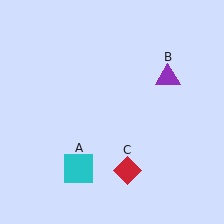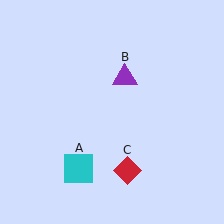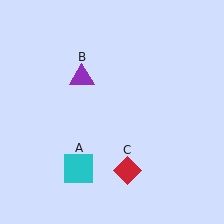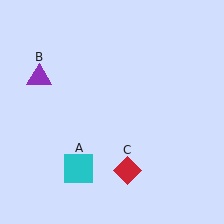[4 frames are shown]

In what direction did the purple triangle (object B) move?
The purple triangle (object B) moved left.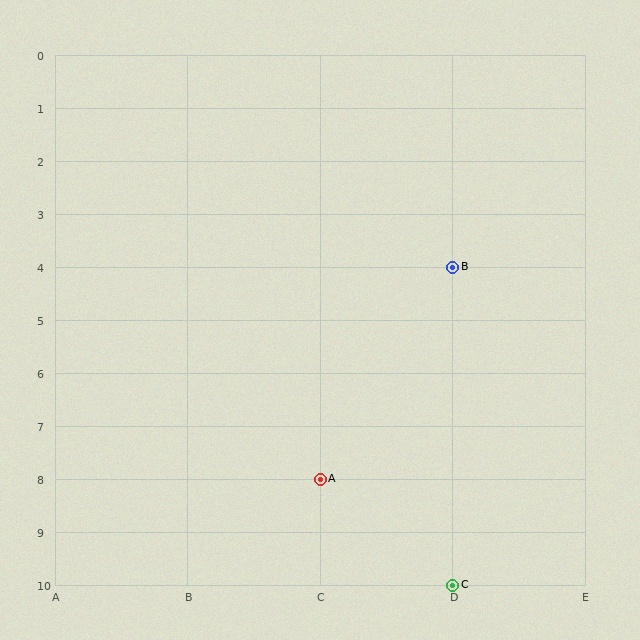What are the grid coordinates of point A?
Point A is at grid coordinates (C, 8).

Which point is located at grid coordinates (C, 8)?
Point A is at (C, 8).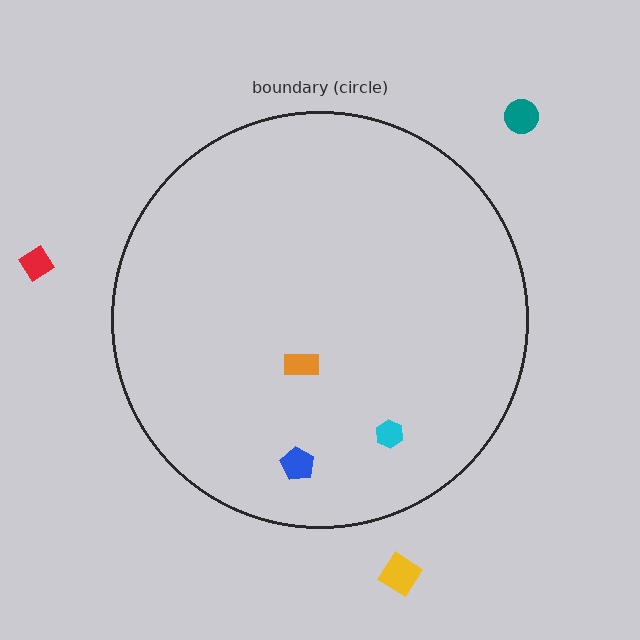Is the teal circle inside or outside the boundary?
Outside.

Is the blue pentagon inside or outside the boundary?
Inside.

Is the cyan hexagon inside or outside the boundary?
Inside.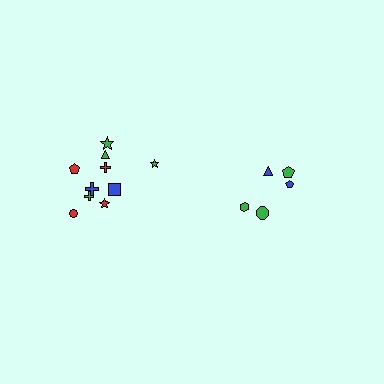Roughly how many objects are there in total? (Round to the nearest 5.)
Roughly 15 objects in total.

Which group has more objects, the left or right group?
The left group.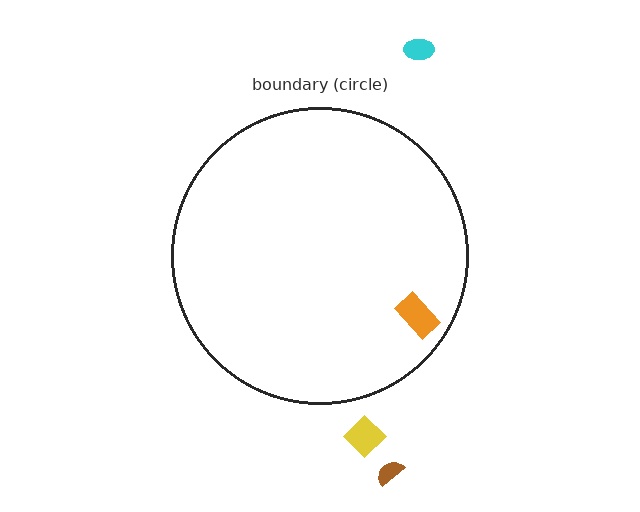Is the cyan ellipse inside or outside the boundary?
Outside.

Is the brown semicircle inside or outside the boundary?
Outside.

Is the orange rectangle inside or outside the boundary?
Inside.